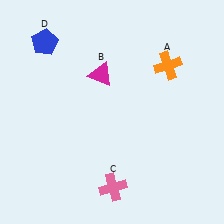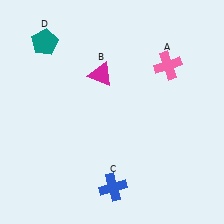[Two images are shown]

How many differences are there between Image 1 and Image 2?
There are 3 differences between the two images.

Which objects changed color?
A changed from orange to pink. C changed from pink to blue. D changed from blue to teal.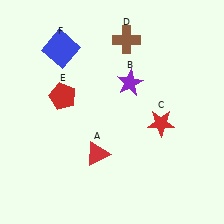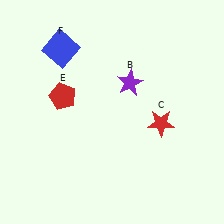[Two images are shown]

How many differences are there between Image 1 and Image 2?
There are 2 differences between the two images.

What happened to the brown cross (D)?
The brown cross (D) was removed in Image 2. It was in the top-right area of Image 1.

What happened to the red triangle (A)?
The red triangle (A) was removed in Image 2. It was in the bottom-left area of Image 1.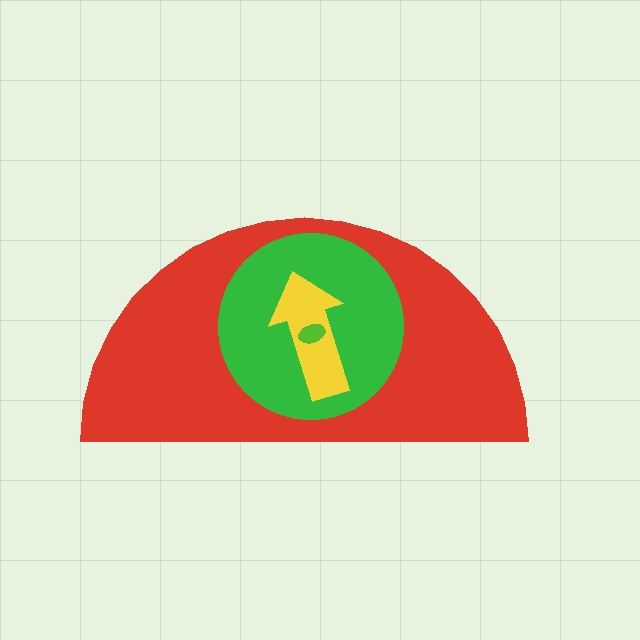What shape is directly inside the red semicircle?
The green circle.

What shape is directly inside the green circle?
The yellow arrow.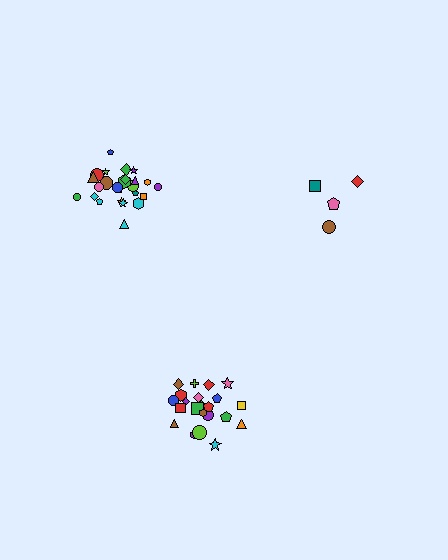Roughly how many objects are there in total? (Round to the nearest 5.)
Roughly 50 objects in total.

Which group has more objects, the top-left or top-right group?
The top-left group.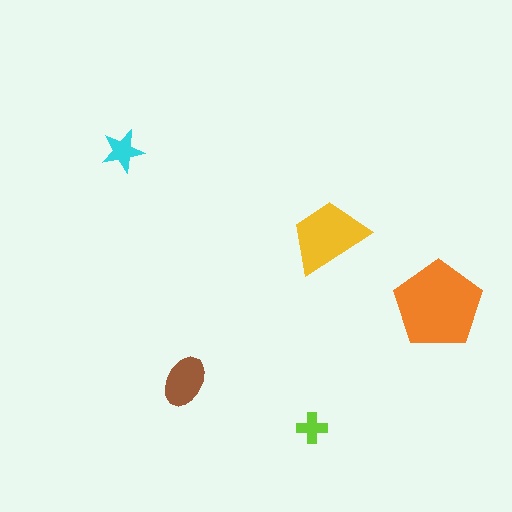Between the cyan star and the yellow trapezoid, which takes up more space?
The yellow trapezoid.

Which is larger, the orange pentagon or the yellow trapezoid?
The orange pentagon.